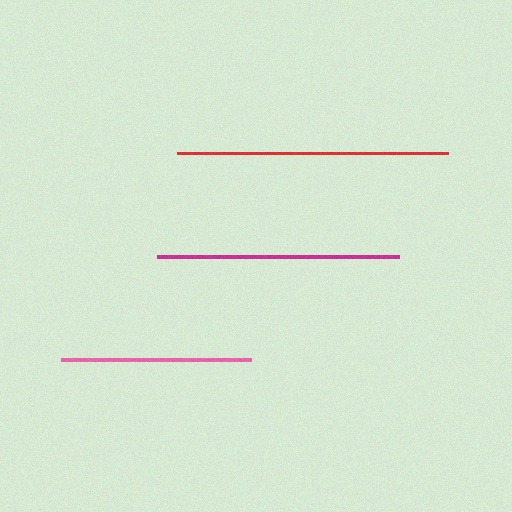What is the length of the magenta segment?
The magenta segment is approximately 241 pixels long.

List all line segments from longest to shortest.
From longest to shortest: red, magenta, pink.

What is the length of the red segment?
The red segment is approximately 271 pixels long.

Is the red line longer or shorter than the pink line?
The red line is longer than the pink line.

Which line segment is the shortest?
The pink line is the shortest at approximately 191 pixels.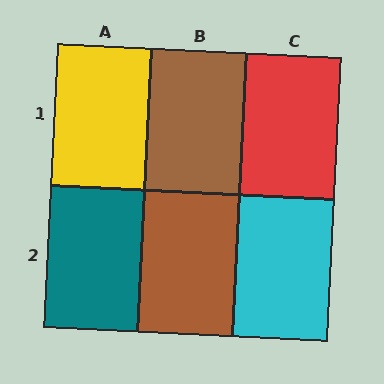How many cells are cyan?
1 cell is cyan.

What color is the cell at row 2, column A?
Teal.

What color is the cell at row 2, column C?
Cyan.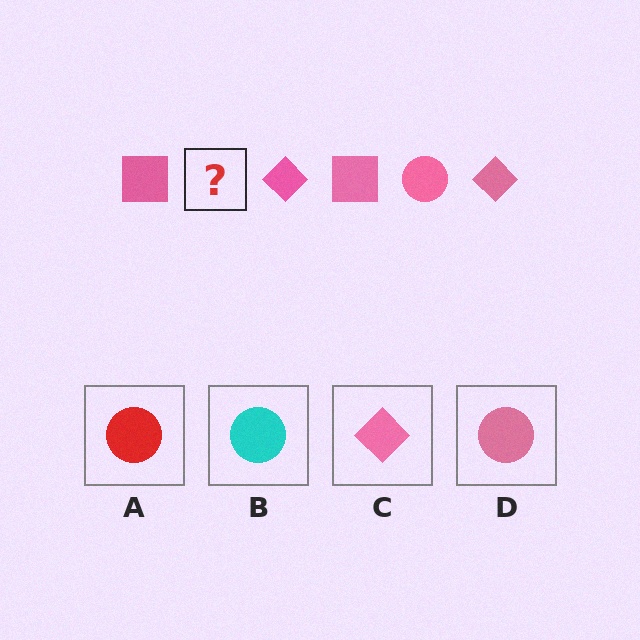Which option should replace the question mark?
Option D.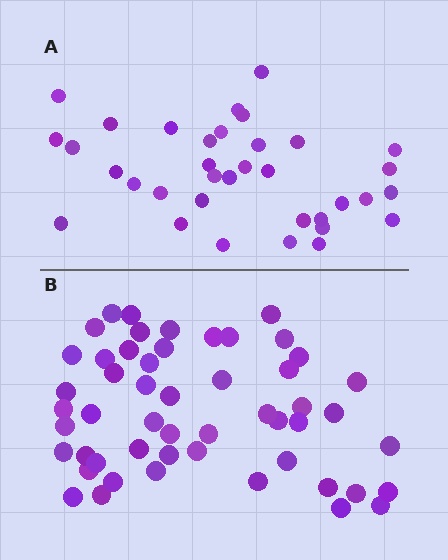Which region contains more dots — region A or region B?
Region B (the bottom region) has more dots.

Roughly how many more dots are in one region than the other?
Region B has approximately 15 more dots than region A.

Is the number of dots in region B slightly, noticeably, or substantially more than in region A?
Region B has substantially more. The ratio is roughly 1.5 to 1.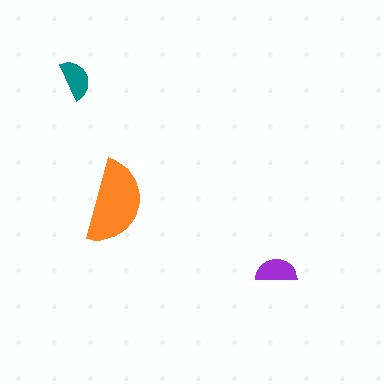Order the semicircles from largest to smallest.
the orange one, the purple one, the teal one.